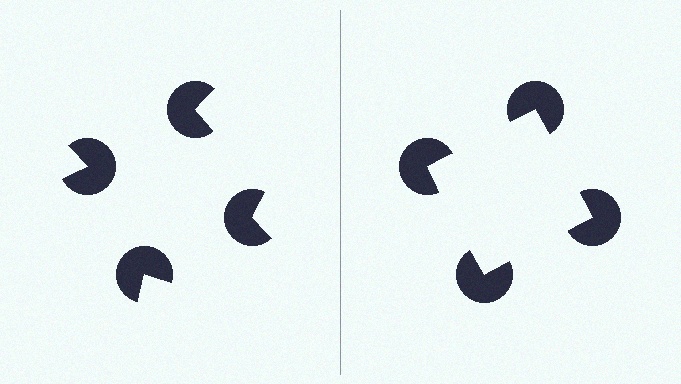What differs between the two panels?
The pac-man discs are positioned identically on both sides; only the wedge orientations differ. On the right they align to a square; on the left they are misaligned.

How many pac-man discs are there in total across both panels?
8 — 4 on each side.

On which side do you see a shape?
An illusory square appears on the right side. On the left side the wedge cuts are rotated, so no coherent shape forms.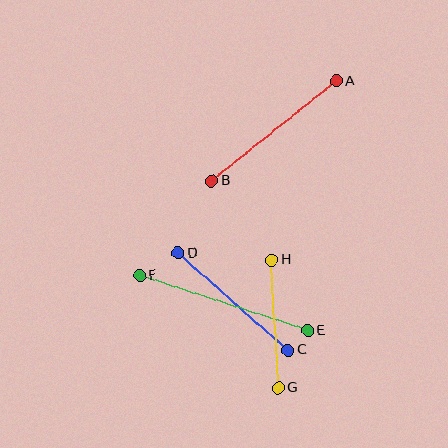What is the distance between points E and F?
The distance is approximately 177 pixels.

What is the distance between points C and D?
The distance is approximately 147 pixels.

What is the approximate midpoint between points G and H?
The midpoint is at approximately (275, 324) pixels.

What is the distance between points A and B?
The distance is approximately 160 pixels.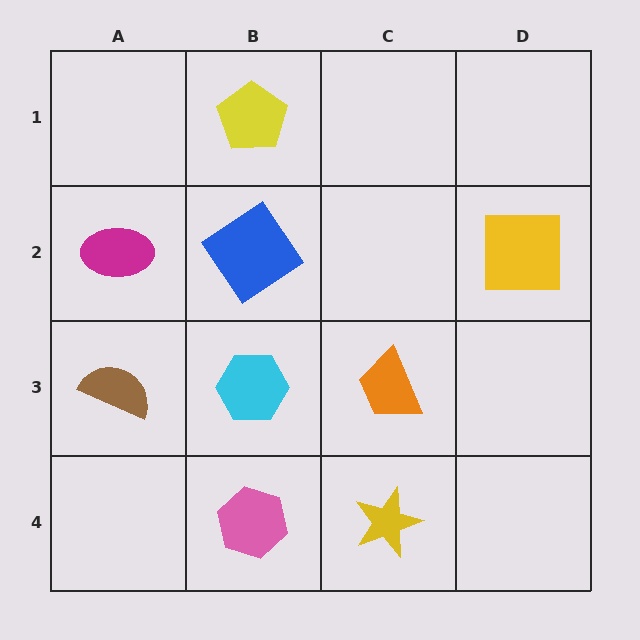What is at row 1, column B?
A yellow pentagon.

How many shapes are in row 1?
1 shape.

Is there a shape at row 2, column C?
No, that cell is empty.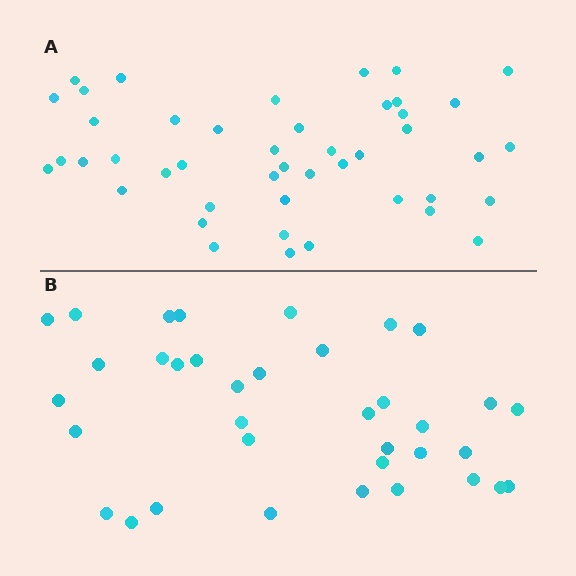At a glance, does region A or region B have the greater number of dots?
Region A (the top region) has more dots.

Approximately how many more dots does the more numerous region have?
Region A has roughly 8 or so more dots than region B.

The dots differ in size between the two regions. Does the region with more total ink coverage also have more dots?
No. Region B has more total ink coverage because its dots are larger, but region A actually contains more individual dots. Total area can be misleading — the number of items is what matters here.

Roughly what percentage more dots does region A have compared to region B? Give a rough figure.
About 25% more.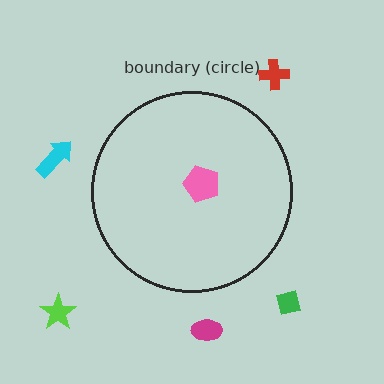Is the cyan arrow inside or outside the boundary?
Outside.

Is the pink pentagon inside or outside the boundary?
Inside.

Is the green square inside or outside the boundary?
Outside.